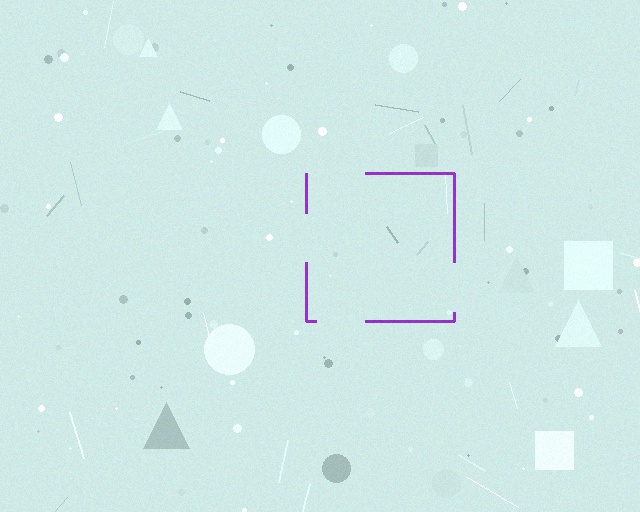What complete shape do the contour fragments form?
The contour fragments form a square.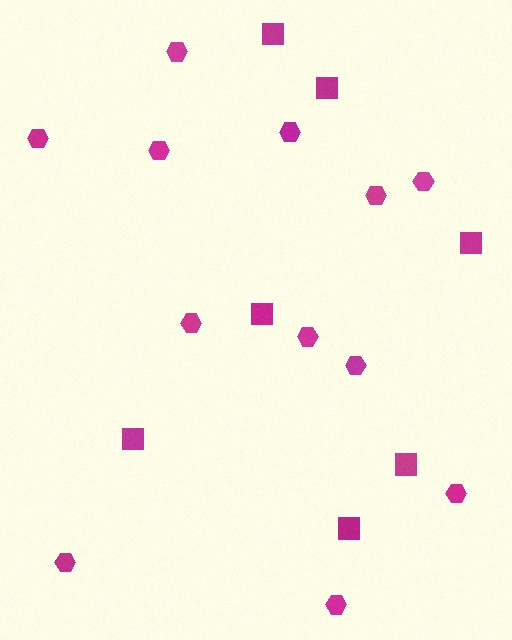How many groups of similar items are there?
There are 2 groups: one group of squares (7) and one group of hexagons (12).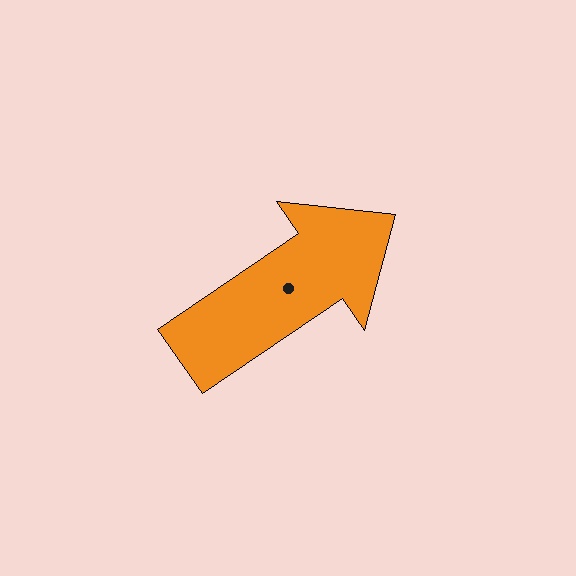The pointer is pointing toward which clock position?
Roughly 2 o'clock.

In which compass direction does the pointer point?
Northeast.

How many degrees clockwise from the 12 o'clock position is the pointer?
Approximately 56 degrees.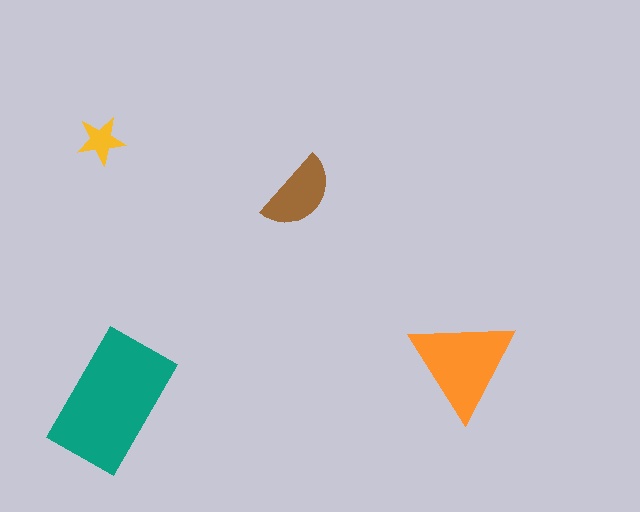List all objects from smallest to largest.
The yellow star, the brown semicircle, the orange triangle, the teal rectangle.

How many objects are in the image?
There are 4 objects in the image.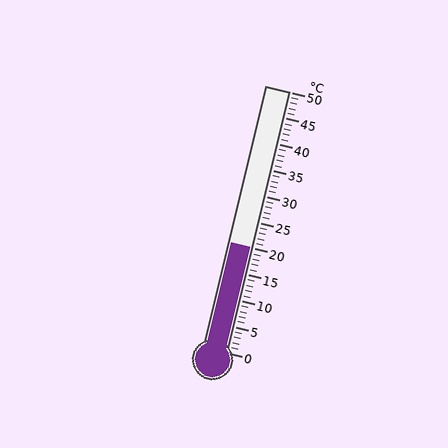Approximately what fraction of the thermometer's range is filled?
The thermometer is filled to approximately 40% of its range.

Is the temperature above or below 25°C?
The temperature is below 25°C.